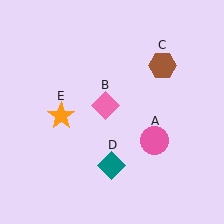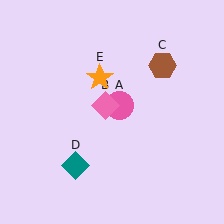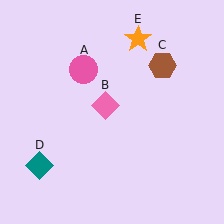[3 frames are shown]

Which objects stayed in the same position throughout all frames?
Pink diamond (object B) and brown hexagon (object C) remained stationary.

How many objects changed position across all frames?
3 objects changed position: pink circle (object A), teal diamond (object D), orange star (object E).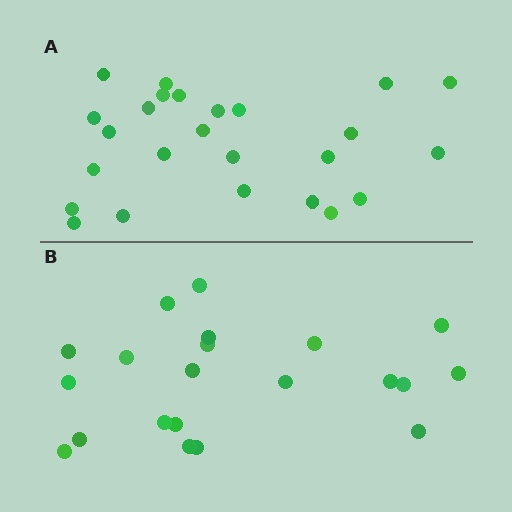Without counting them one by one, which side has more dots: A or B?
Region A (the top region) has more dots.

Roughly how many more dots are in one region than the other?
Region A has about 4 more dots than region B.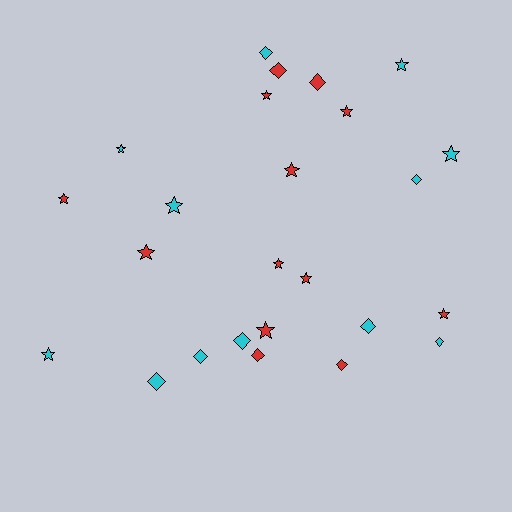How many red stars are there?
There are 9 red stars.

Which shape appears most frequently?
Star, with 14 objects.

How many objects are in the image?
There are 25 objects.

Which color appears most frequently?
Red, with 13 objects.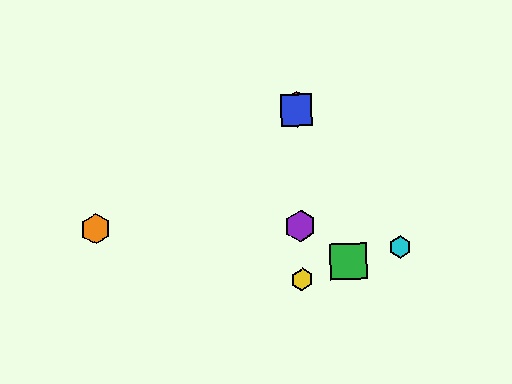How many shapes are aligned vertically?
4 shapes (the red hexagon, the blue square, the yellow hexagon, the purple hexagon) are aligned vertically.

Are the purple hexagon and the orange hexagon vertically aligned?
No, the purple hexagon is at x≈300 and the orange hexagon is at x≈96.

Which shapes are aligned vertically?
The red hexagon, the blue square, the yellow hexagon, the purple hexagon are aligned vertically.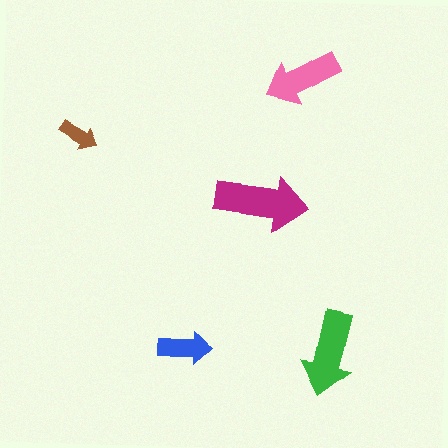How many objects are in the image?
There are 5 objects in the image.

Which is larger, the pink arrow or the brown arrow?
The pink one.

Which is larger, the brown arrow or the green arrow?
The green one.